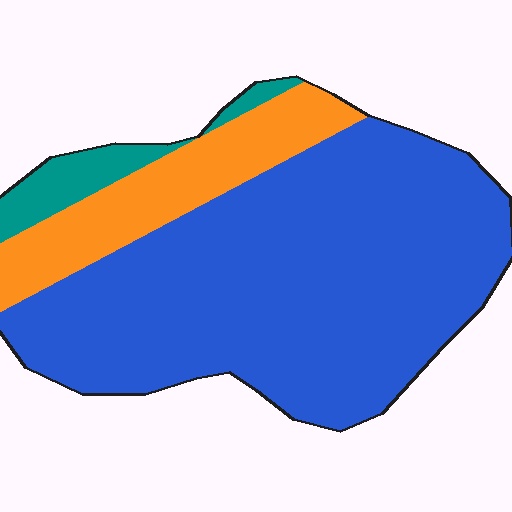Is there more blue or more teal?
Blue.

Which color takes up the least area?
Teal, at roughly 5%.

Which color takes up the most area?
Blue, at roughly 75%.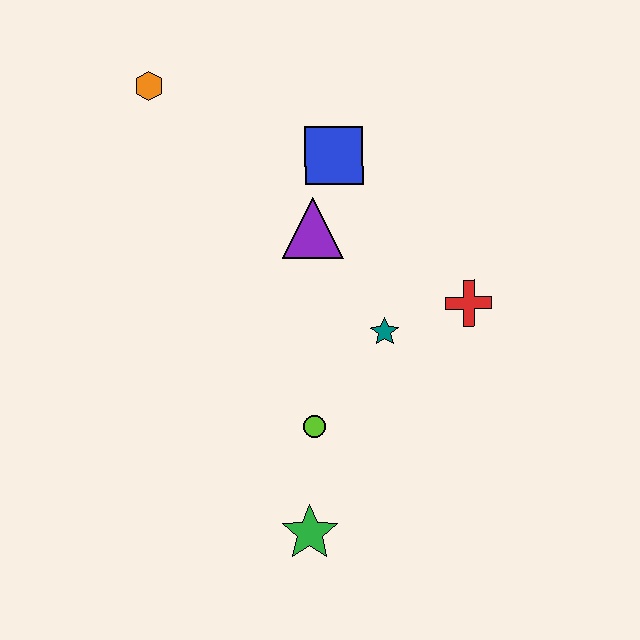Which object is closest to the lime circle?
The green star is closest to the lime circle.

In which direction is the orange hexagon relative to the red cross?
The orange hexagon is to the left of the red cross.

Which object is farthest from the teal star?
The orange hexagon is farthest from the teal star.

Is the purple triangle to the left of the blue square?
Yes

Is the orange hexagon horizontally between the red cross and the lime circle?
No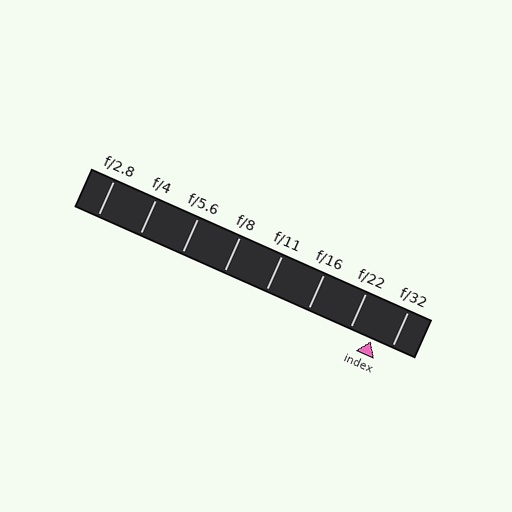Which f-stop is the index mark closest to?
The index mark is closest to f/32.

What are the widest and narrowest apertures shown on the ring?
The widest aperture shown is f/2.8 and the narrowest is f/32.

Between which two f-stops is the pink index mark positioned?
The index mark is between f/22 and f/32.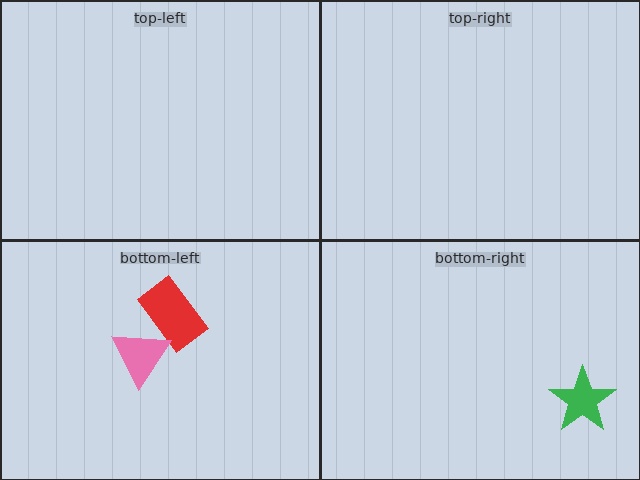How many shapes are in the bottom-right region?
1.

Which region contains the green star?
The bottom-right region.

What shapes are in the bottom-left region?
The red rectangle, the pink triangle.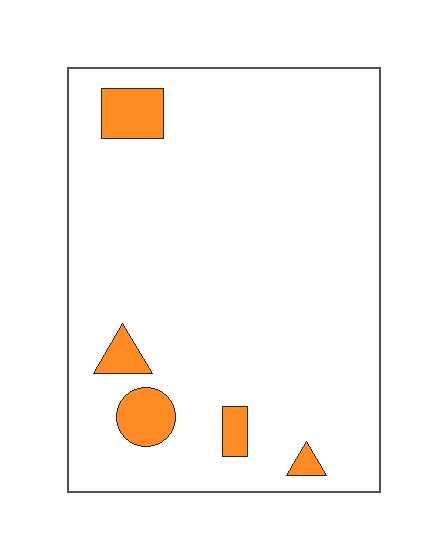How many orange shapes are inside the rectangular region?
5.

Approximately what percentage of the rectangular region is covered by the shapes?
Approximately 5%.